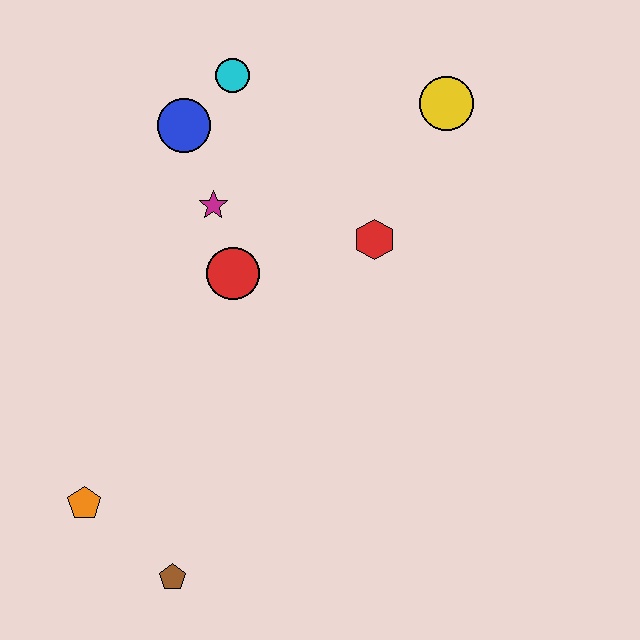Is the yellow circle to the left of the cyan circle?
No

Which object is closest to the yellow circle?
The red hexagon is closest to the yellow circle.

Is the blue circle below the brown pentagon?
No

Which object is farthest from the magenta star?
The brown pentagon is farthest from the magenta star.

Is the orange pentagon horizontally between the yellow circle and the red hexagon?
No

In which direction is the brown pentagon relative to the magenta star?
The brown pentagon is below the magenta star.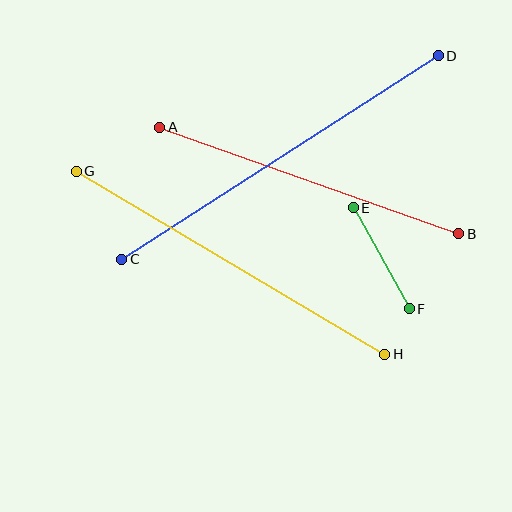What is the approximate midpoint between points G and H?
The midpoint is at approximately (231, 263) pixels.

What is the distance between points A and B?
The distance is approximately 317 pixels.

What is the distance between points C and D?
The distance is approximately 376 pixels.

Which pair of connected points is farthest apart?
Points C and D are farthest apart.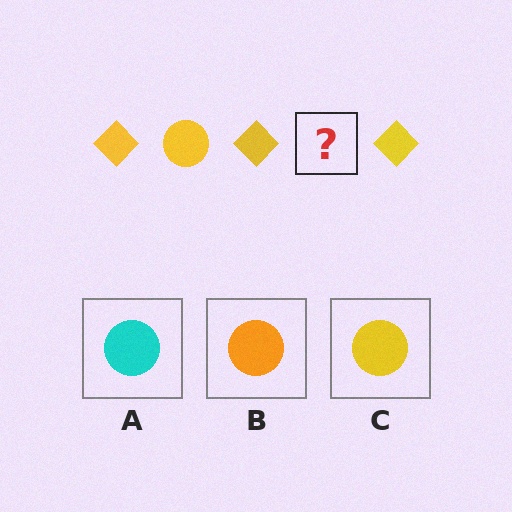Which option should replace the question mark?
Option C.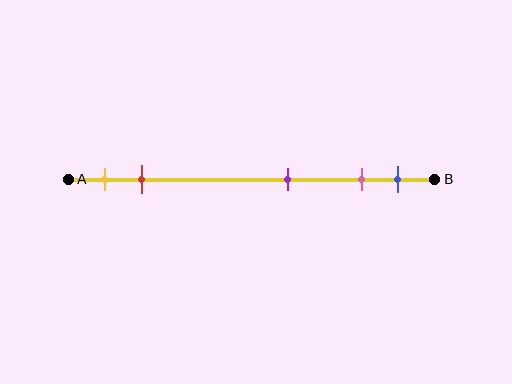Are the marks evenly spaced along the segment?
No, the marks are not evenly spaced.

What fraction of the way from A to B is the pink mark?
The pink mark is approximately 80% (0.8) of the way from A to B.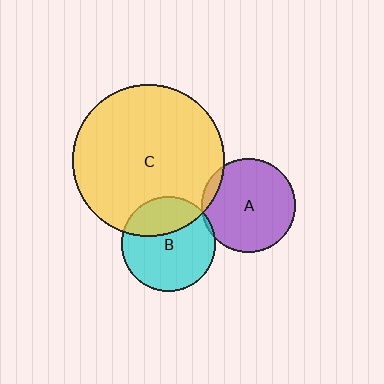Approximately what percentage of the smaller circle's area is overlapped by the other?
Approximately 30%.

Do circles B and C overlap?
Yes.